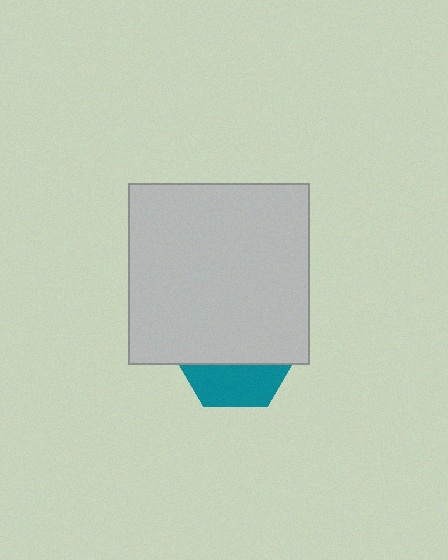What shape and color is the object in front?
The object in front is a light gray square.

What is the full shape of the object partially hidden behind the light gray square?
The partially hidden object is a teal hexagon.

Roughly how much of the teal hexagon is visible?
A small part of it is visible (roughly 34%).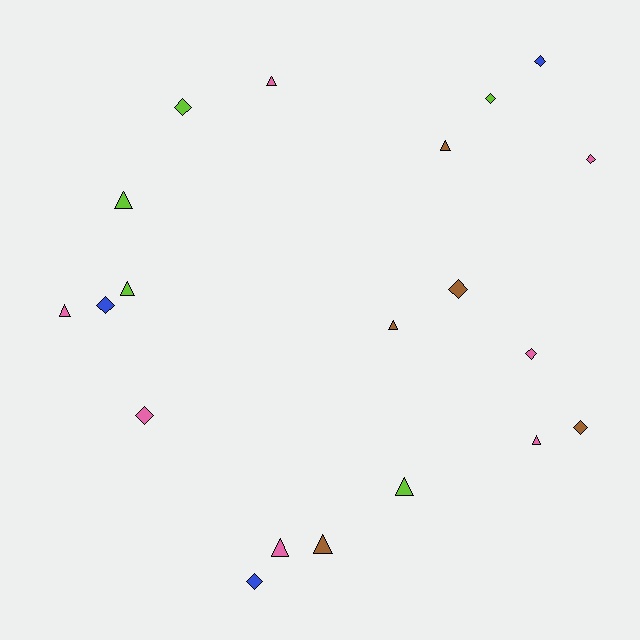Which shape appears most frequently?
Diamond, with 10 objects.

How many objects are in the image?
There are 20 objects.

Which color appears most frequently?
Pink, with 7 objects.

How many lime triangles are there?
There are 3 lime triangles.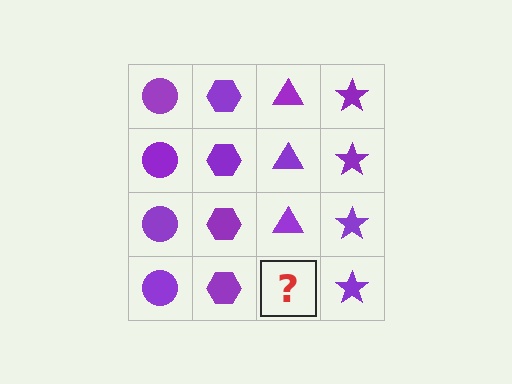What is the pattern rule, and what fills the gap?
The rule is that each column has a consistent shape. The gap should be filled with a purple triangle.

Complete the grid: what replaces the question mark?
The question mark should be replaced with a purple triangle.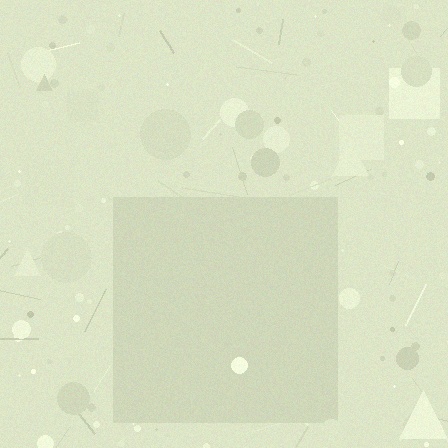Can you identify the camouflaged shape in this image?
The camouflaged shape is a square.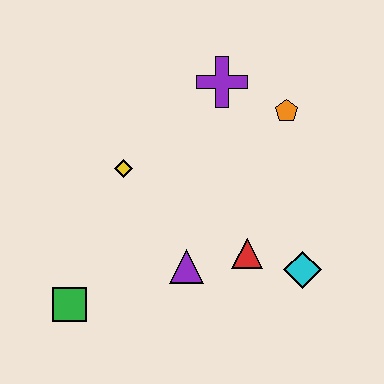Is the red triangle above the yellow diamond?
No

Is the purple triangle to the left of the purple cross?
Yes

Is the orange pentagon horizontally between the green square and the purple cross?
No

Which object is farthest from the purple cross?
The green square is farthest from the purple cross.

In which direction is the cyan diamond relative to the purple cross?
The cyan diamond is below the purple cross.